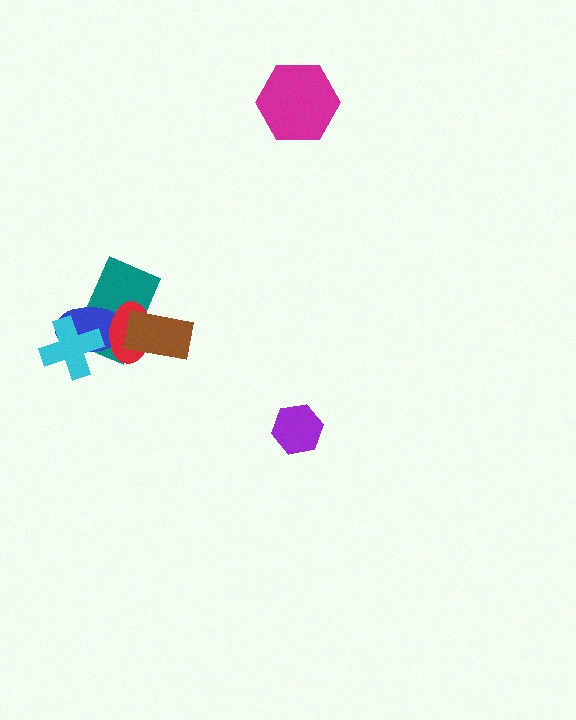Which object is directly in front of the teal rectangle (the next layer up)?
The blue ellipse is directly in front of the teal rectangle.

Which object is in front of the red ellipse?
The brown rectangle is in front of the red ellipse.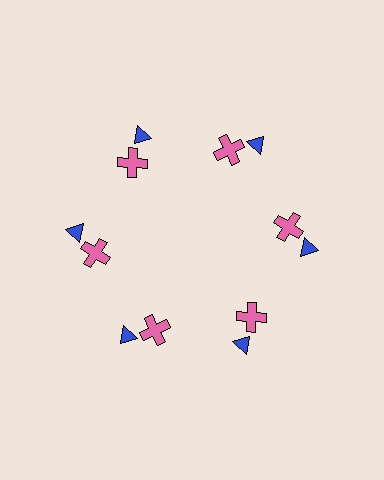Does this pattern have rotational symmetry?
Yes, this pattern has 6-fold rotational symmetry. It looks the same after rotating 60 degrees around the center.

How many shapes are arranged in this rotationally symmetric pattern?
There are 12 shapes, arranged in 6 groups of 2.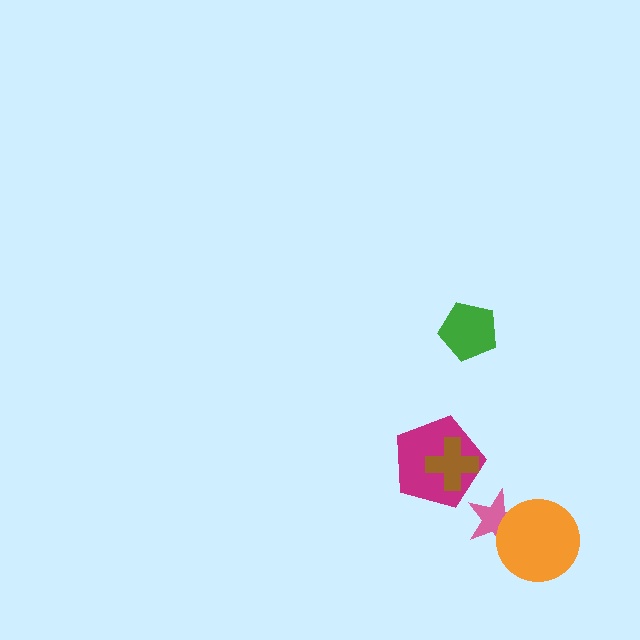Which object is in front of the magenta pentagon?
The brown cross is in front of the magenta pentagon.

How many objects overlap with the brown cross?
1 object overlaps with the brown cross.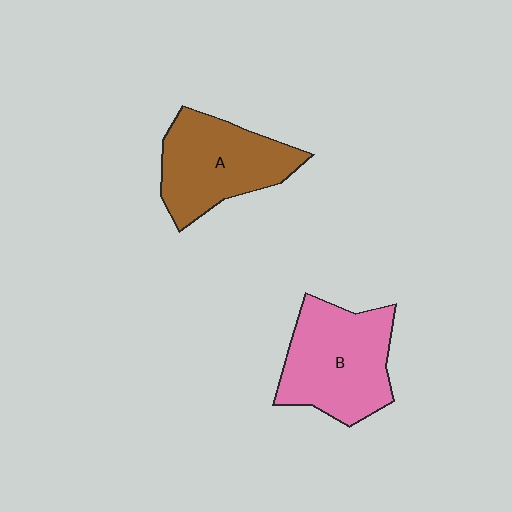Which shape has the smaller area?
Shape A (brown).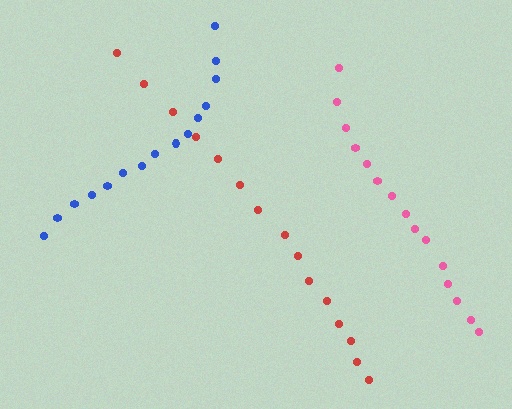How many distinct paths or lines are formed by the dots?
There are 3 distinct paths.